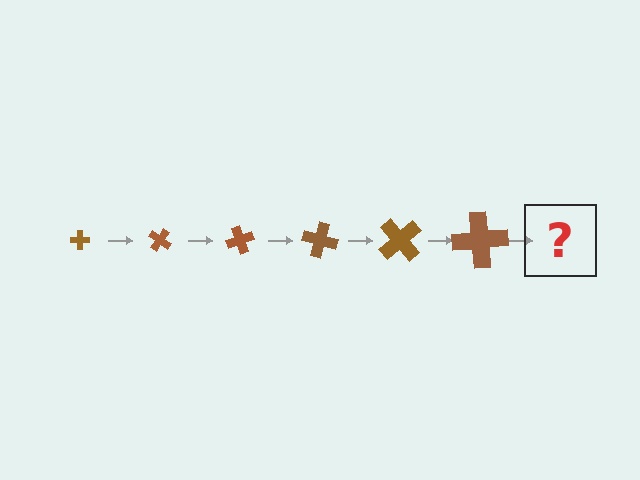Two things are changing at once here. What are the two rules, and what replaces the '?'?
The two rules are that the cross grows larger each step and it rotates 35 degrees each step. The '?' should be a cross, larger than the previous one and rotated 210 degrees from the start.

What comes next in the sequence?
The next element should be a cross, larger than the previous one and rotated 210 degrees from the start.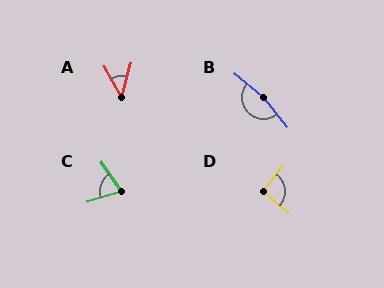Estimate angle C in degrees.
Approximately 71 degrees.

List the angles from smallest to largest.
A (45°), C (71°), D (93°), B (168°).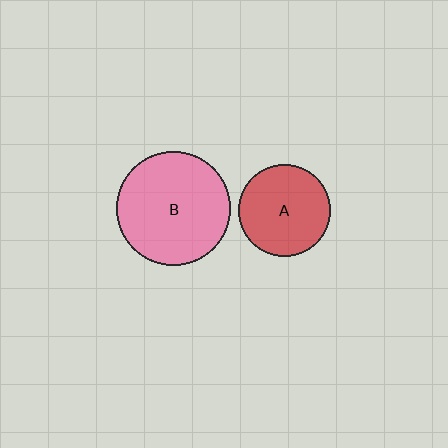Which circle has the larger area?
Circle B (pink).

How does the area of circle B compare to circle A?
Approximately 1.5 times.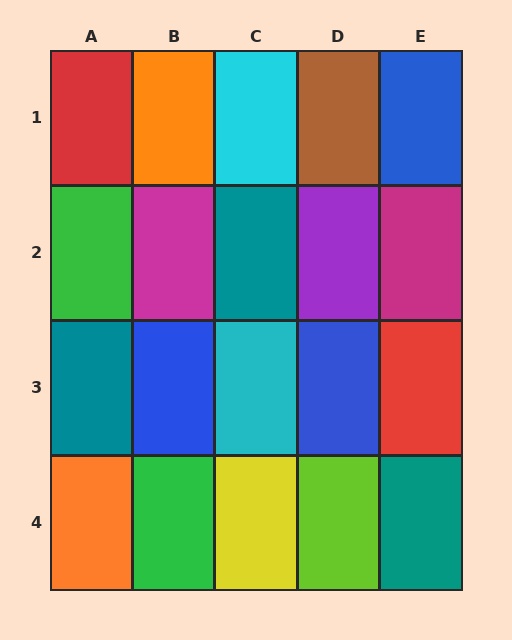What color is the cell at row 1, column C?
Cyan.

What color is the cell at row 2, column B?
Magenta.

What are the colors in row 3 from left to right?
Teal, blue, cyan, blue, red.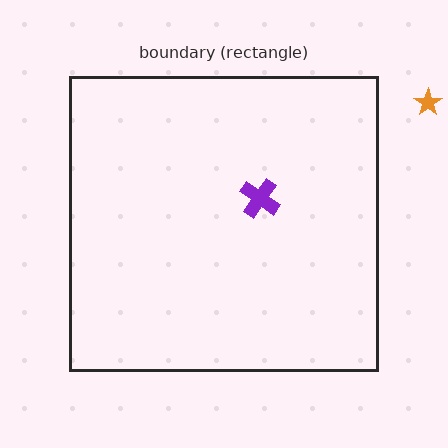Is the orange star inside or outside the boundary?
Outside.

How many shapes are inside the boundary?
1 inside, 1 outside.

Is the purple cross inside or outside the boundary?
Inside.